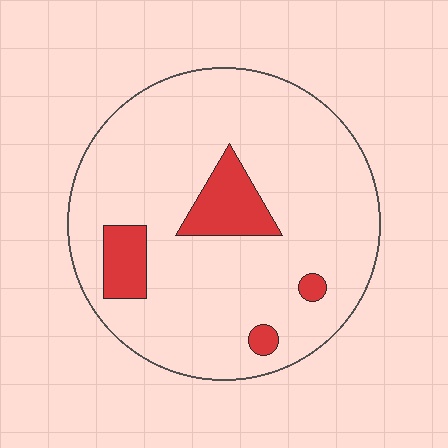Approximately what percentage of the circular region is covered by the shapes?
Approximately 15%.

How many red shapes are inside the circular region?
4.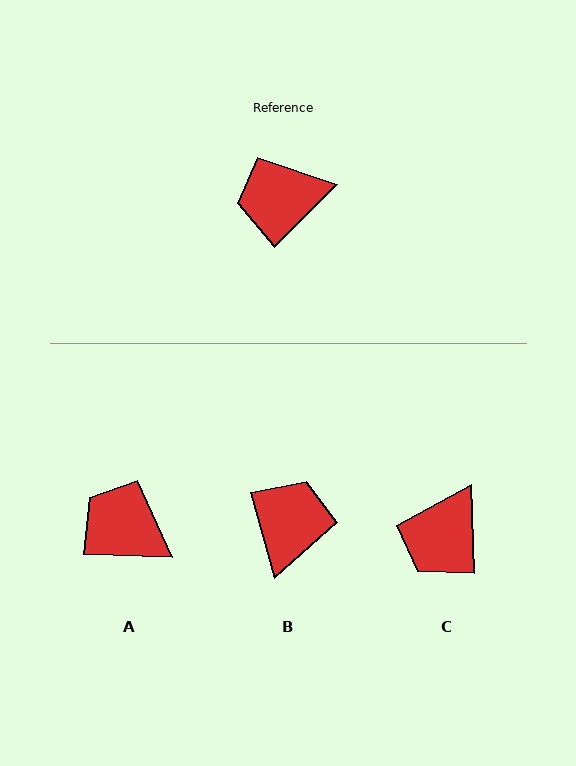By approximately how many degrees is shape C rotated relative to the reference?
Approximately 47 degrees counter-clockwise.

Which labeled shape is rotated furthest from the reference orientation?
B, about 120 degrees away.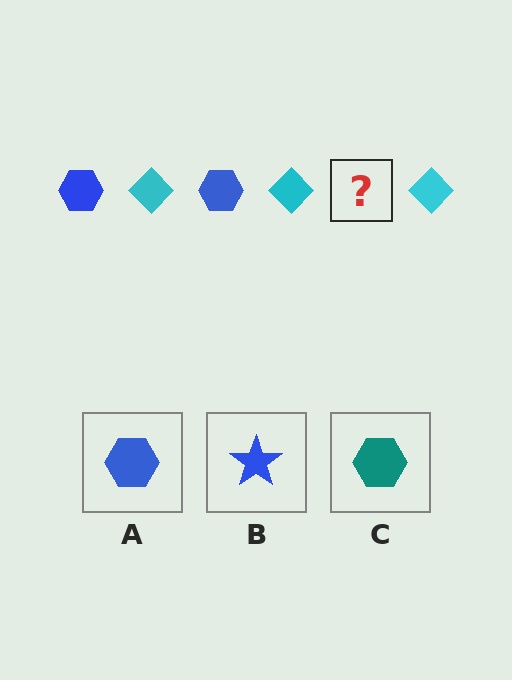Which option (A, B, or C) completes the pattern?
A.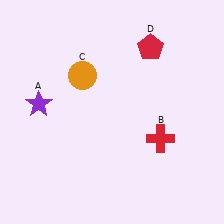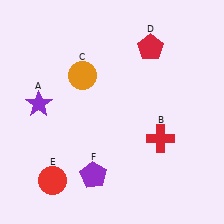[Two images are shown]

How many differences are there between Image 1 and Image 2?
There are 2 differences between the two images.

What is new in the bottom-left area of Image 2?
A purple pentagon (F) was added in the bottom-left area of Image 2.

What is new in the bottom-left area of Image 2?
A red circle (E) was added in the bottom-left area of Image 2.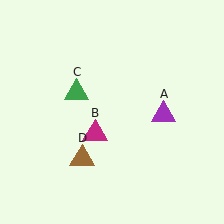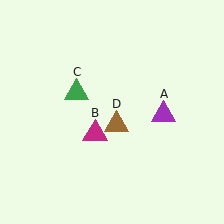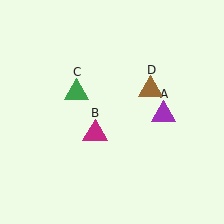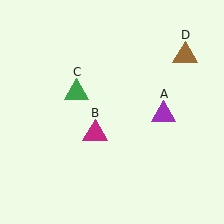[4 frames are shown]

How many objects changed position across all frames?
1 object changed position: brown triangle (object D).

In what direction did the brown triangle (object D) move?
The brown triangle (object D) moved up and to the right.